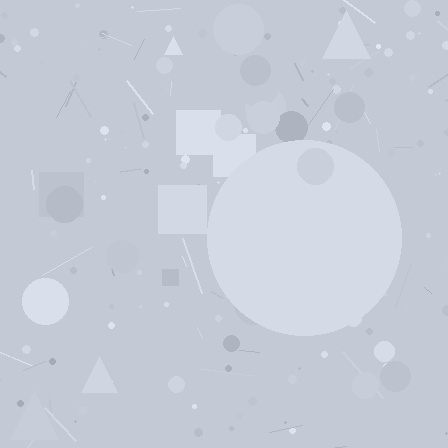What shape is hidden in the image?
A circle is hidden in the image.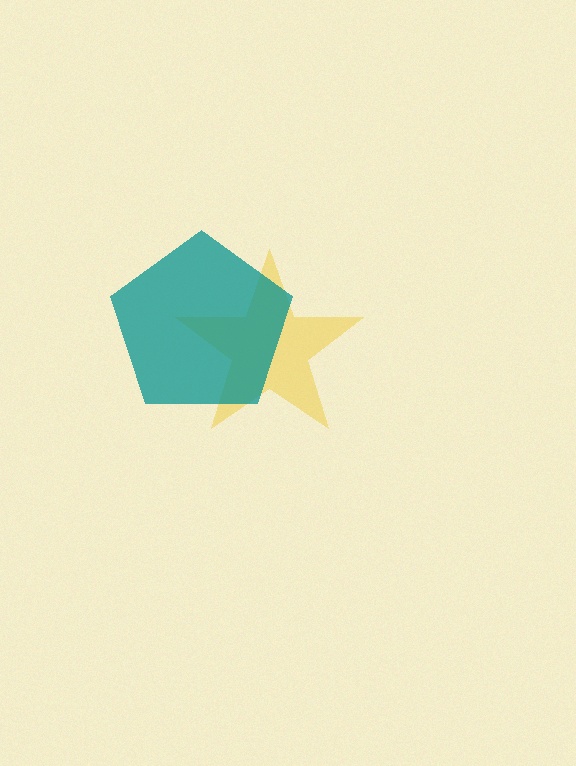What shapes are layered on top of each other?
The layered shapes are: a yellow star, a teal pentagon.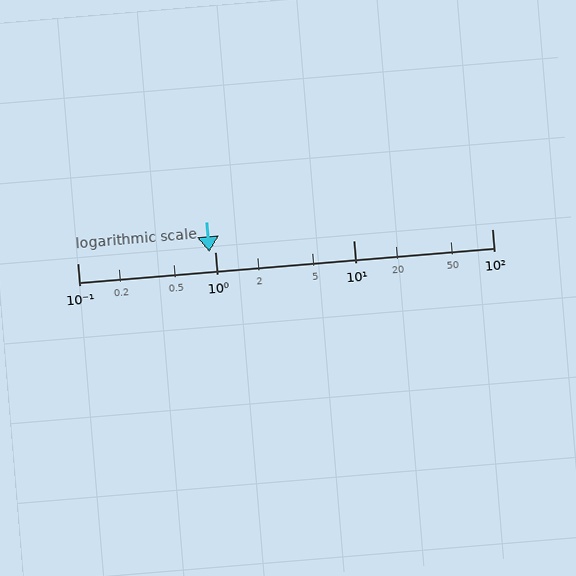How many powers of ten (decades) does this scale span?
The scale spans 3 decades, from 0.1 to 100.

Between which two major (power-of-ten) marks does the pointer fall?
The pointer is between 0.1 and 1.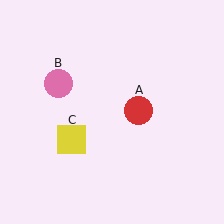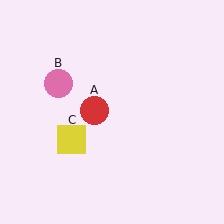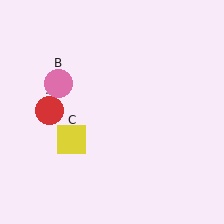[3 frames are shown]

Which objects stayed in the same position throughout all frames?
Pink circle (object B) and yellow square (object C) remained stationary.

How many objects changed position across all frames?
1 object changed position: red circle (object A).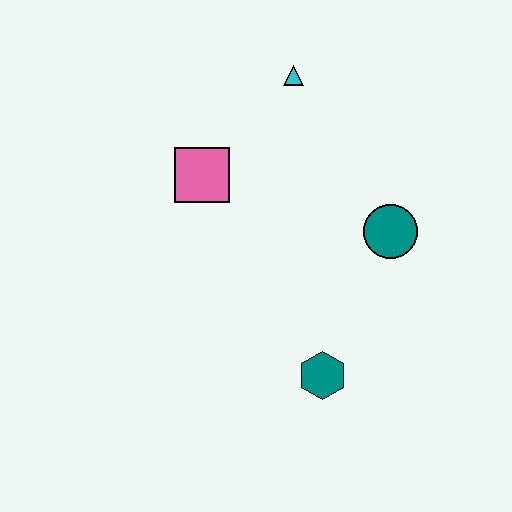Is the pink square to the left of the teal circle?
Yes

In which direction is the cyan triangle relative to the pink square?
The cyan triangle is above the pink square.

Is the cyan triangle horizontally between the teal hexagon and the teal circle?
No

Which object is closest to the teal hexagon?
The teal circle is closest to the teal hexagon.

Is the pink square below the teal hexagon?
No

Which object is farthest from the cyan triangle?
The teal hexagon is farthest from the cyan triangle.